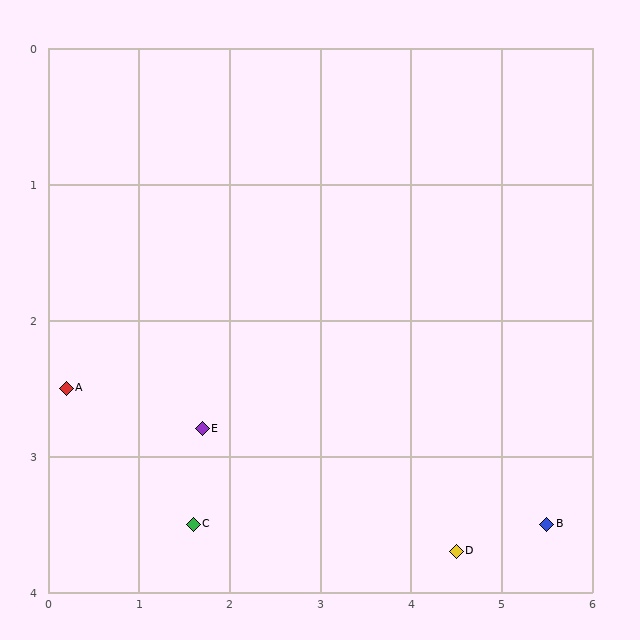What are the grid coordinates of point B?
Point B is at approximately (5.5, 3.5).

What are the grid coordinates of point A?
Point A is at approximately (0.2, 2.5).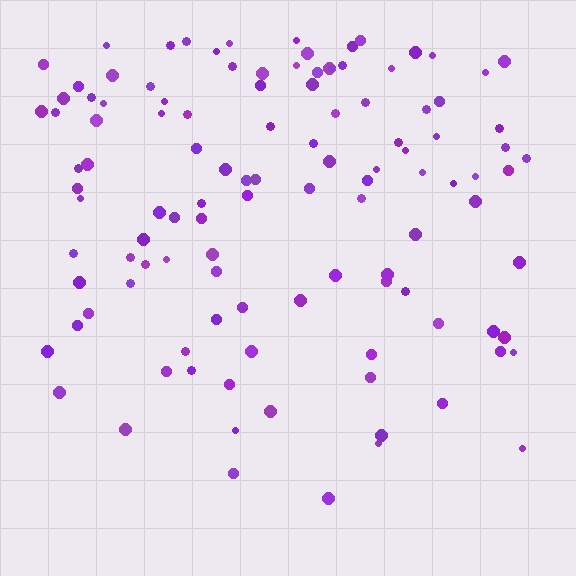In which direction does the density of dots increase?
From bottom to top, with the top side densest.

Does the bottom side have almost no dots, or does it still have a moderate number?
Still a moderate number, just noticeably fewer than the top.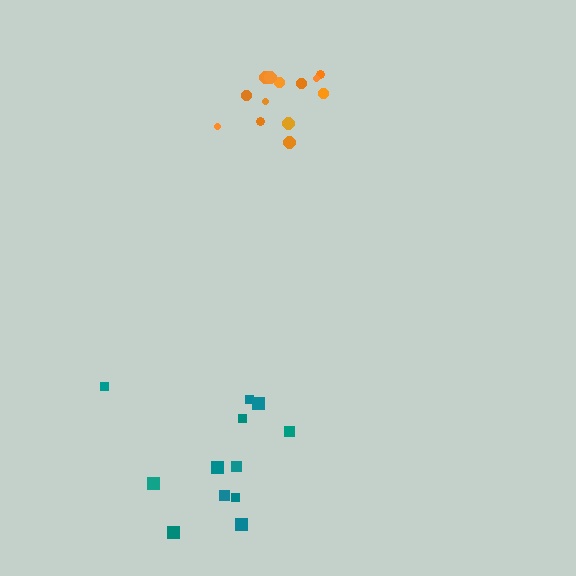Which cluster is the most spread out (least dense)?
Teal.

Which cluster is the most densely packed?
Orange.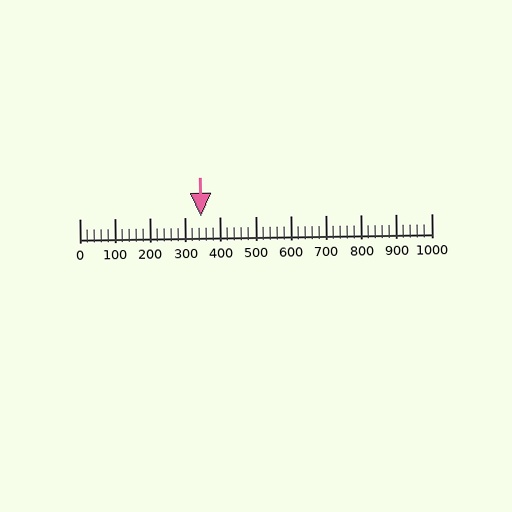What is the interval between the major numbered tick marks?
The major tick marks are spaced 100 units apart.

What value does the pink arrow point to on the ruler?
The pink arrow points to approximately 345.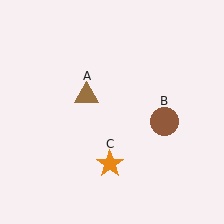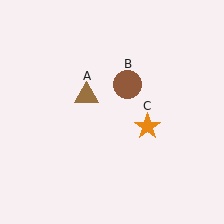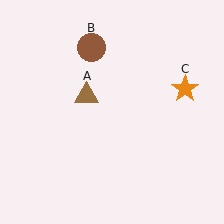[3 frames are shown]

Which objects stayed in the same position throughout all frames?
Brown triangle (object A) remained stationary.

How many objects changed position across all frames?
2 objects changed position: brown circle (object B), orange star (object C).